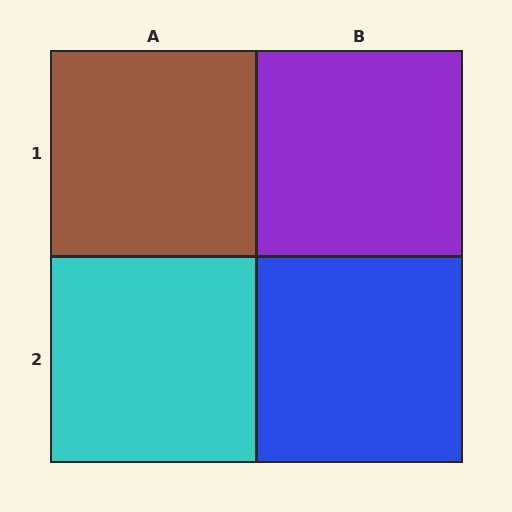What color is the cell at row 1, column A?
Brown.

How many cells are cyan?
1 cell is cyan.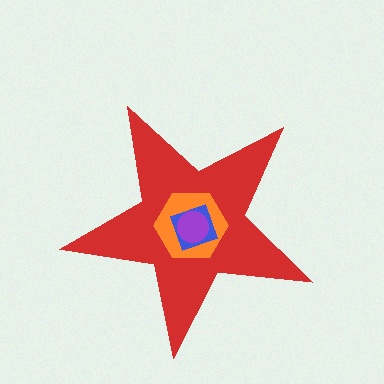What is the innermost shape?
The purple circle.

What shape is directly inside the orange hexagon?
The blue diamond.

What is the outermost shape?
The red star.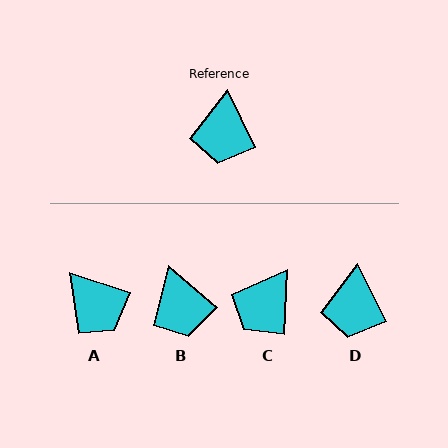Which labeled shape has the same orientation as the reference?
D.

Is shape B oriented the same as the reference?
No, it is off by about 23 degrees.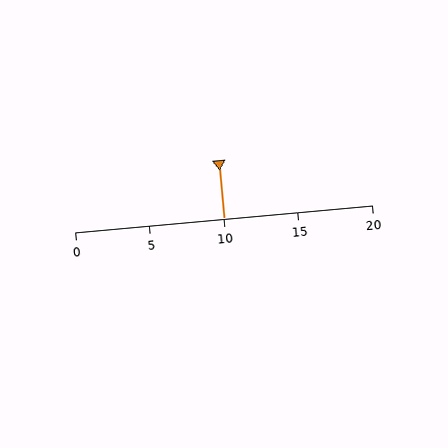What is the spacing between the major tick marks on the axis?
The major ticks are spaced 5 apart.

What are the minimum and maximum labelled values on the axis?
The axis runs from 0 to 20.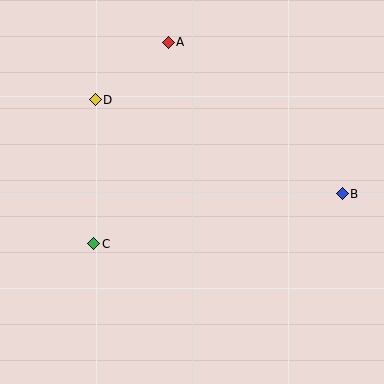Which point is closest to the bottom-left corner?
Point C is closest to the bottom-left corner.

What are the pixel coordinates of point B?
Point B is at (342, 194).